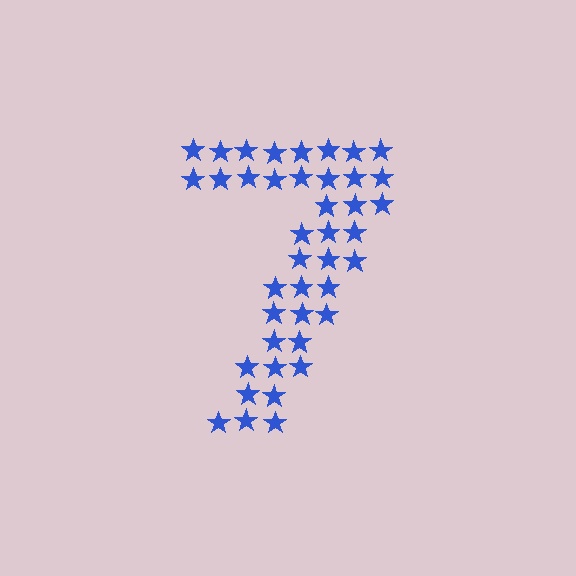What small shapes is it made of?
It is made of small stars.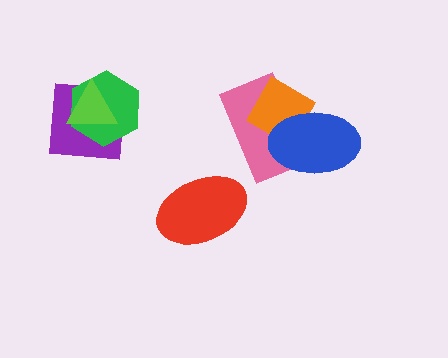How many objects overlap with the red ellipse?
0 objects overlap with the red ellipse.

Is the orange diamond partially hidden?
Yes, it is partially covered by another shape.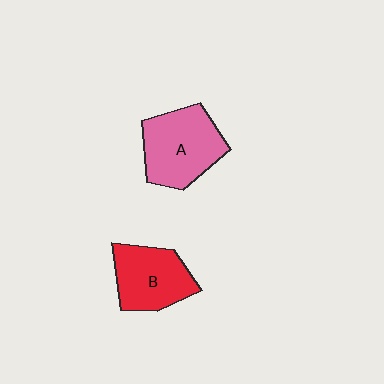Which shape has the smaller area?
Shape B (red).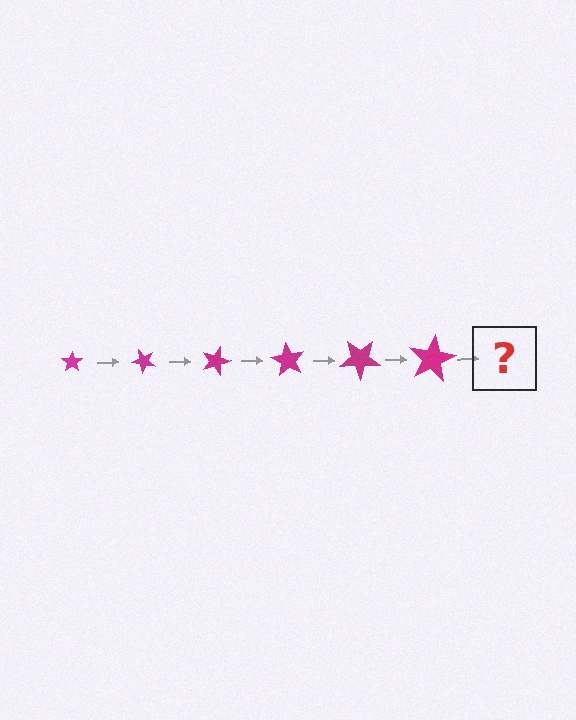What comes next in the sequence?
The next element should be a star, larger than the previous one and rotated 270 degrees from the start.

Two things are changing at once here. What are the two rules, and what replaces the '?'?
The two rules are that the star grows larger each step and it rotates 45 degrees each step. The '?' should be a star, larger than the previous one and rotated 270 degrees from the start.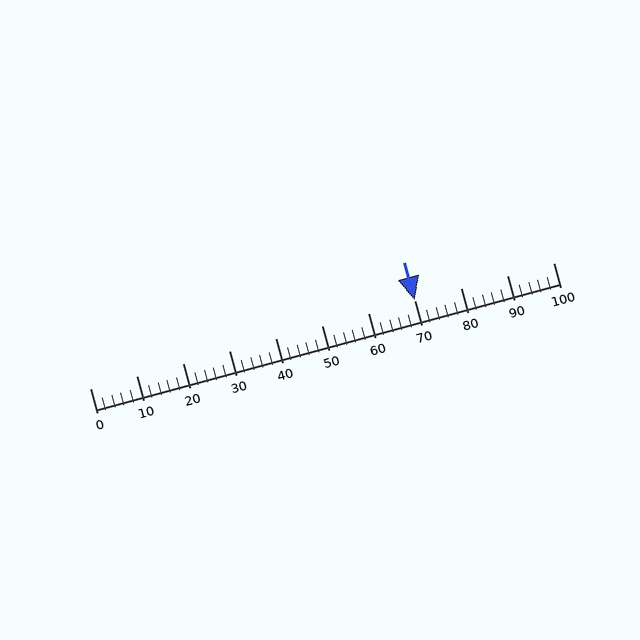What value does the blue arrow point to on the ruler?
The blue arrow points to approximately 70.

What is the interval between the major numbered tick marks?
The major tick marks are spaced 10 units apart.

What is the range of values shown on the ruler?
The ruler shows values from 0 to 100.